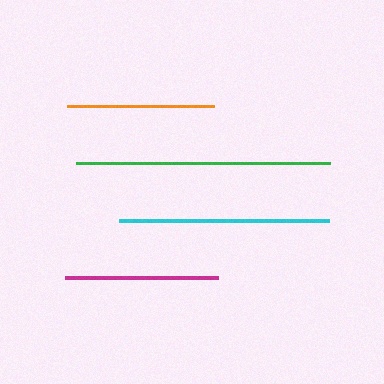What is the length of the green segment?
The green segment is approximately 255 pixels long.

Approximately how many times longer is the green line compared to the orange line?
The green line is approximately 1.7 times the length of the orange line.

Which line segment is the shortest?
The orange line is the shortest at approximately 146 pixels.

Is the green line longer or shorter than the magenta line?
The green line is longer than the magenta line.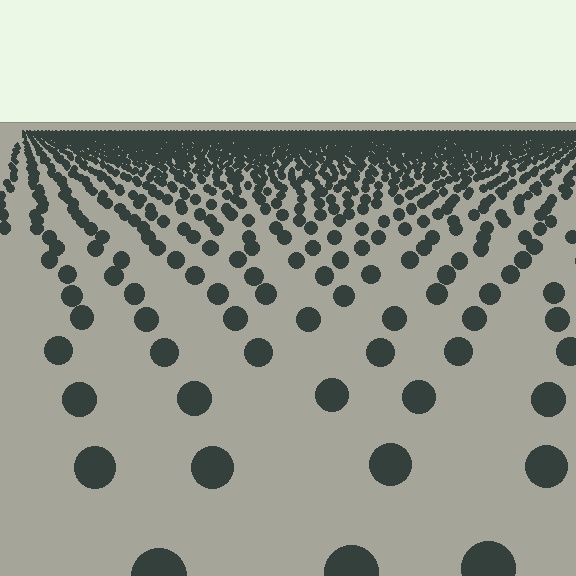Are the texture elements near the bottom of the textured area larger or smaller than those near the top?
Larger. Near the bottom, elements are closer to the viewer and appear at a bigger on-screen size.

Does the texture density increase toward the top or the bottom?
Density increases toward the top.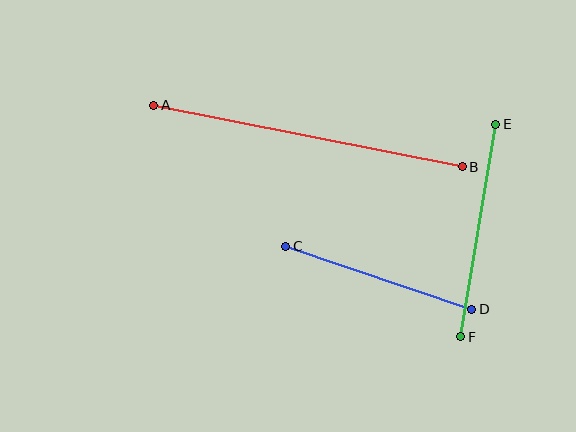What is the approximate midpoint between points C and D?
The midpoint is at approximately (379, 278) pixels.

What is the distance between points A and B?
The distance is approximately 314 pixels.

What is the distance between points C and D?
The distance is approximately 196 pixels.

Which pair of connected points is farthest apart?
Points A and B are farthest apart.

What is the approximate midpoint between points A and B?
The midpoint is at approximately (308, 136) pixels.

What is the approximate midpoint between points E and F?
The midpoint is at approximately (478, 231) pixels.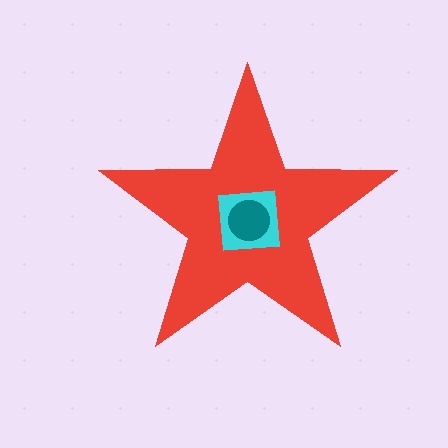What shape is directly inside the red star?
The cyan square.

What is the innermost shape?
The teal circle.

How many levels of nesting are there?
3.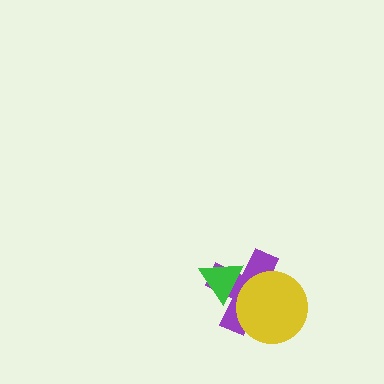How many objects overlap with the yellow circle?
1 object overlaps with the yellow circle.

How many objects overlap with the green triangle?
1 object overlaps with the green triangle.